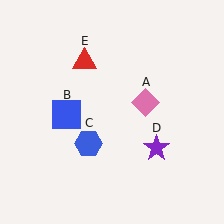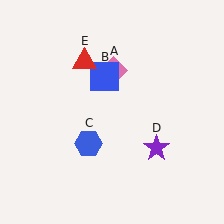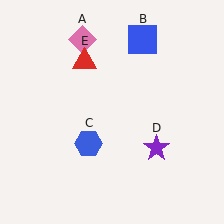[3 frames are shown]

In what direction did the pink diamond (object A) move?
The pink diamond (object A) moved up and to the left.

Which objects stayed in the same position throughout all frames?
Blue hexagon (object C) and purple star (object D) and red triangle (object E) remained stationary.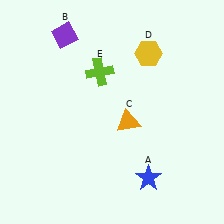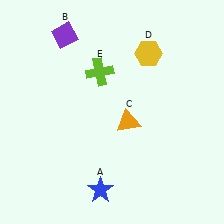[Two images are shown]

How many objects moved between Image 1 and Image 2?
1 object moved between the two images.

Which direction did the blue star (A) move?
The blue star (A) moved left.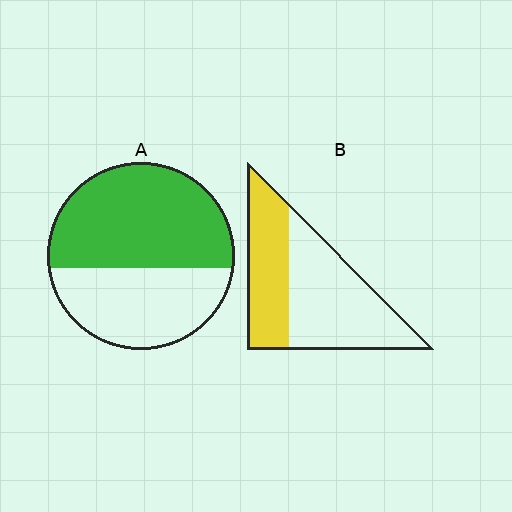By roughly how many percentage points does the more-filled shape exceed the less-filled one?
By roughly 20 percentage points (A over B).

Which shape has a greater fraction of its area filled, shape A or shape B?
Shape A.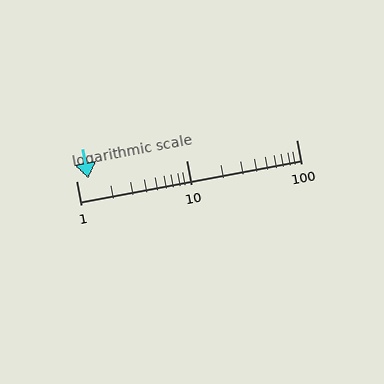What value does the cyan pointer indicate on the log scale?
The pointer indicates approximately 1.3.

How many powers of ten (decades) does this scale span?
The scale spans 2 decades, from 1 to 100.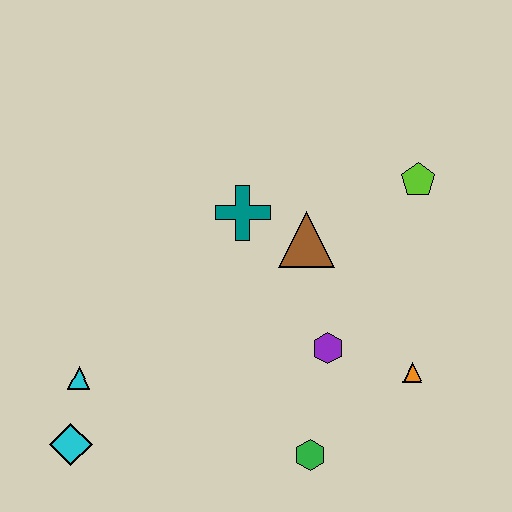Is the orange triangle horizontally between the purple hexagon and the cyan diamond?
No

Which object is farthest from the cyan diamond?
The lime pentagon is farthest from the cyan diamond.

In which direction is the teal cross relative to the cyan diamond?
The teal cross is above the cyan diamond.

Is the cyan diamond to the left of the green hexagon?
Yes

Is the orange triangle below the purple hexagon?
Yes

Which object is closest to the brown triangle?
The teal cross is closest to the brown triangle.